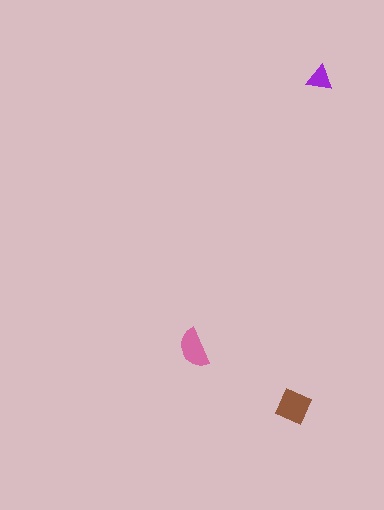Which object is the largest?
The brown diamond.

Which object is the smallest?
The purple triangle.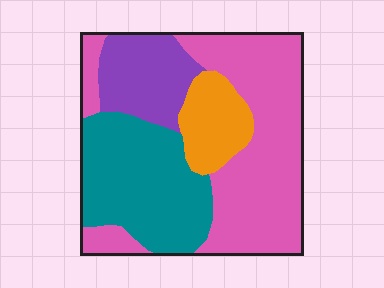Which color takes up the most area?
Pink, at roughly 45%.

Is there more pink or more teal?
Pink.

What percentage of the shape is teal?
Teal covers roughly 30% of the shape.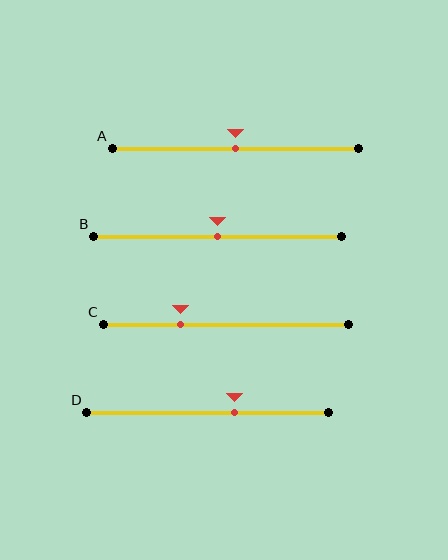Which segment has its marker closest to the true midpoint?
Segment A has its marker closest to the true midpoint.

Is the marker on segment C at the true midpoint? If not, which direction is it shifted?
No, the marker on segment C is shifted to the left by about 19% of the segment length.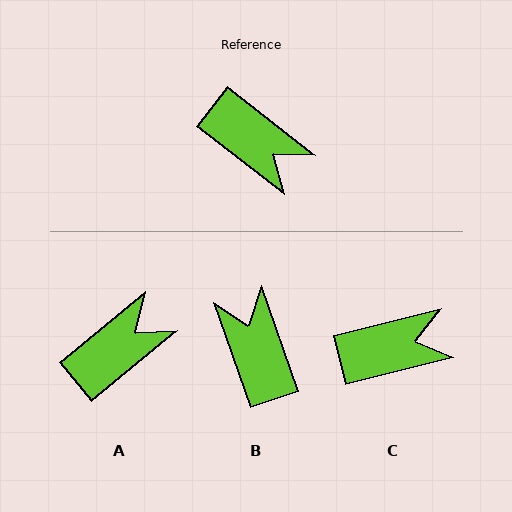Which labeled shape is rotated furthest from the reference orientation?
B, about 147 degrees away.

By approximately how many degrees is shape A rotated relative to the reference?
Approximately 78 degrees counter-clockwise.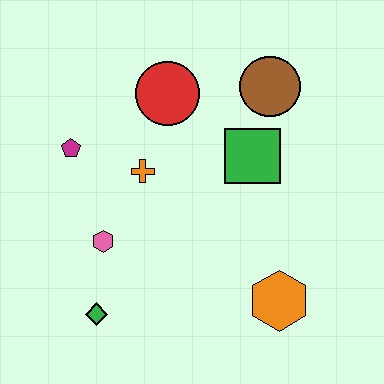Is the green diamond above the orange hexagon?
No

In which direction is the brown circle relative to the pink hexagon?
The brown circle is to the right of the pink hexagon.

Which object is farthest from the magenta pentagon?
The orange hexagon is farthest from the magenta pentagon.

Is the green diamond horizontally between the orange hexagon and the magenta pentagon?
Yes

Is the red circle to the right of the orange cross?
Yes